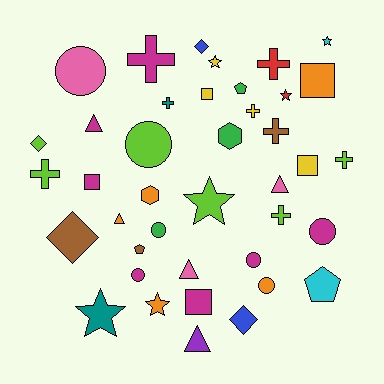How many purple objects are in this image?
There is 1 purple object.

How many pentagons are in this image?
There are 3 pentagons.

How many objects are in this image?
There are 40 objects.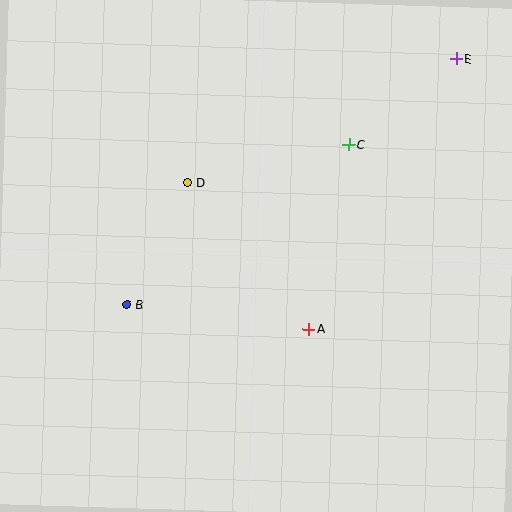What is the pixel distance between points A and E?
The distance between A and E is 308 pixels.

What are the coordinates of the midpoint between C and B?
The midpoint between C and B is at (238, 225).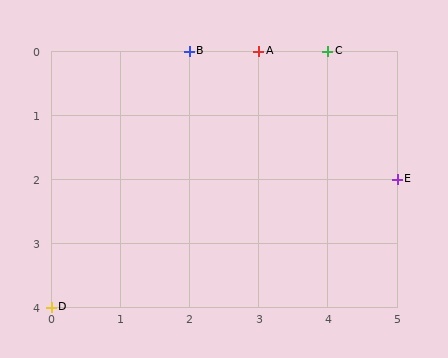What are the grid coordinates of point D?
Point D is at grid coordinates (0, 4).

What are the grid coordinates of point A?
Point A is at grid coordinates (3, 0).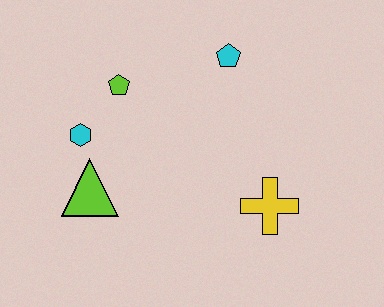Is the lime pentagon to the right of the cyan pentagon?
No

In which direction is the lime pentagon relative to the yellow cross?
The lime pentagon is to the left of the yellow cross.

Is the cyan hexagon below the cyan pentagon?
Yes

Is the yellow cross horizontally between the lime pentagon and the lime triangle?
No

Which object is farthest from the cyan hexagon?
The yellow cross is farthest from the cyan hexagon.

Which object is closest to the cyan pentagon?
The lime pentagon is closest to the cyan pentagon.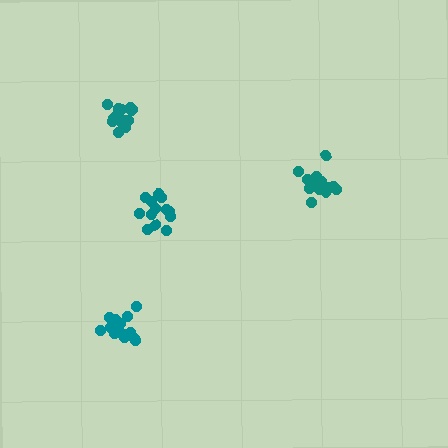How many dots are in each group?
Group 1: 16 dots, Group 2: 13 dots, Group 3: 16 dots, Group 4: 14 dots (59 total).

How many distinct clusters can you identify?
There are 4 distinct clusters.